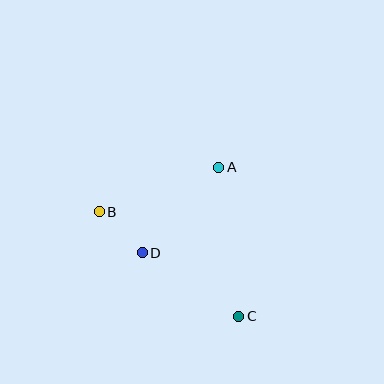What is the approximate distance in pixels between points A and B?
The distance between A and B is approximately 127 pixels.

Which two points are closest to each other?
Points B and D are closest to each other.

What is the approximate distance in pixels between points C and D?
The distance between C and D is approximately 115 pixels.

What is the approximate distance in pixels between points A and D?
The distance between A and D is approximately 114 pixels.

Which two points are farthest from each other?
Points B and C are farthest from each other.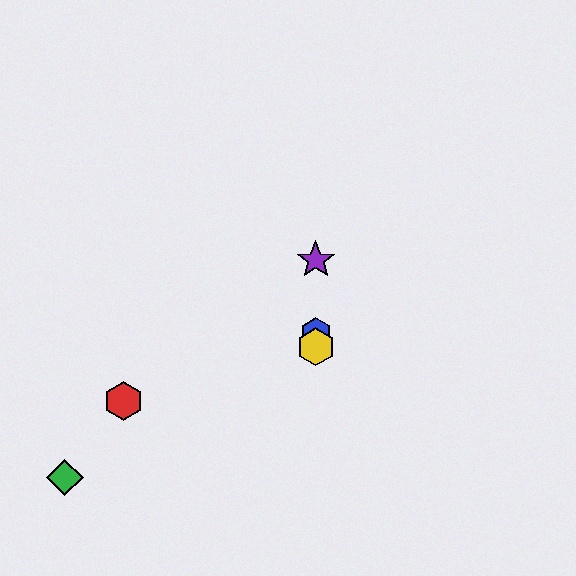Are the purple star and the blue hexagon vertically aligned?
Yes, both are at x≈316.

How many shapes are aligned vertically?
3 shapes (the blue hexagon, the yellow hexagon, the purple star) are aligned vertically.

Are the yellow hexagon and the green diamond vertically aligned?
No, the yellow hexagon is at x≈316 and the green diamond is at x≈65.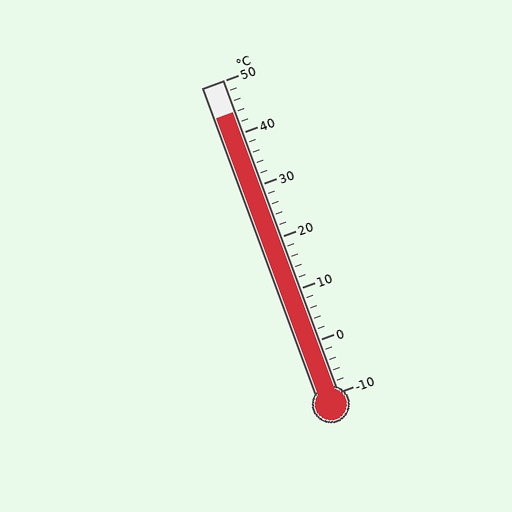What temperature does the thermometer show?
The thermometer shows approximately 44°C.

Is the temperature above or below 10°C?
The temperature is above 10°C.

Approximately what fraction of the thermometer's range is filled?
The thermometer is filled to approximately 90% of its range.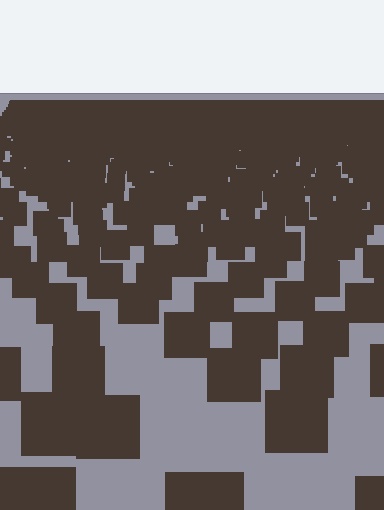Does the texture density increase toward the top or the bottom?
Density increases toward the top.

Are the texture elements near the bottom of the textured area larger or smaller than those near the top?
Larger. Near the bottom, elements are closer to the viewer and appear at a bigger on-screen size.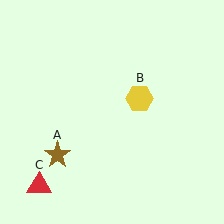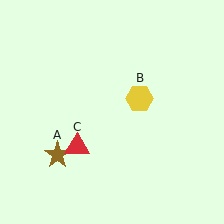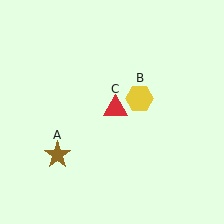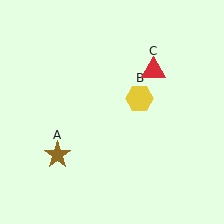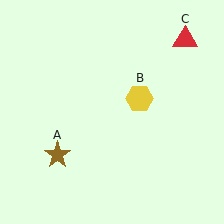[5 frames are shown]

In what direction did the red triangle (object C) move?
The red triangle (object C) moved up and to the right.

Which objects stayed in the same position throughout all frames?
Brown star (object A) and yellow hexagon (object B) remained stationary.